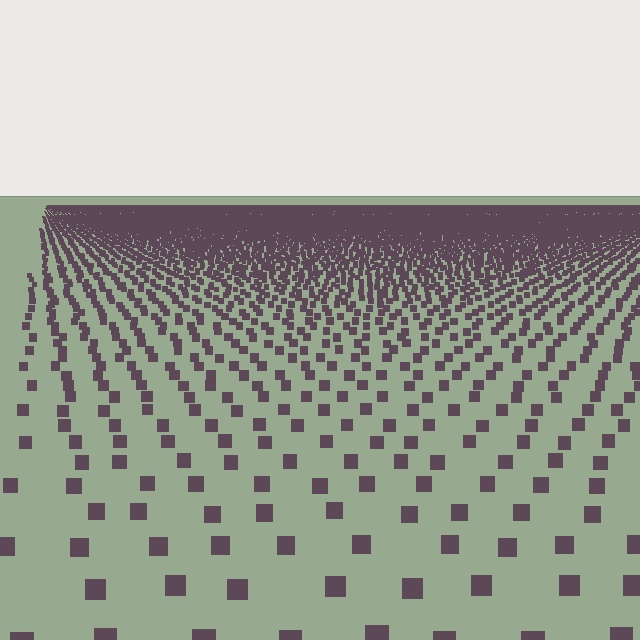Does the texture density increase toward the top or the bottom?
Density increases toward the top.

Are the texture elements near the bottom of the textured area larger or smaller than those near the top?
Larger. Near the bottom, elements are closer to the viewer and appear at a bigger on-screen size.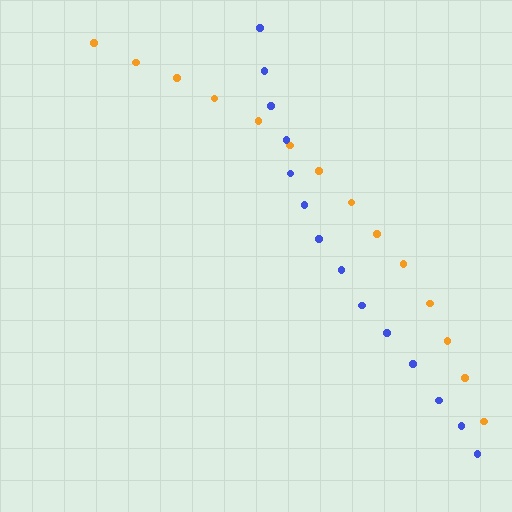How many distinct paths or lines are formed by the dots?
There are 2 distinct paths.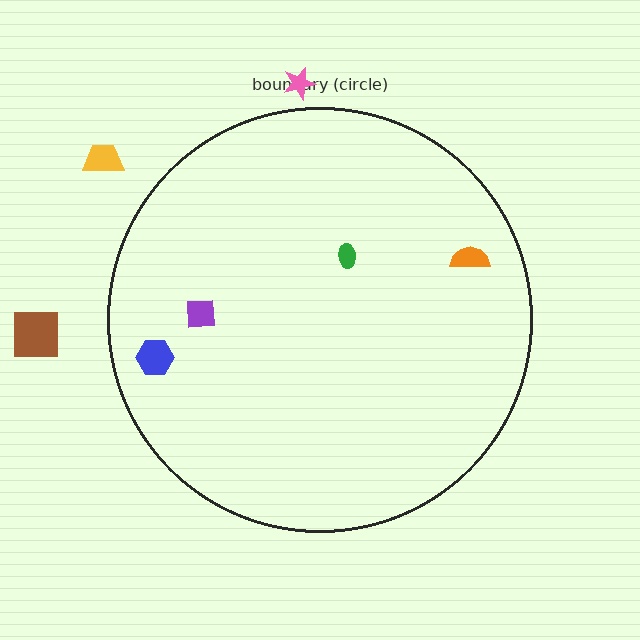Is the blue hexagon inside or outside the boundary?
Inside.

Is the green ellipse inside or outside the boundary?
Inside.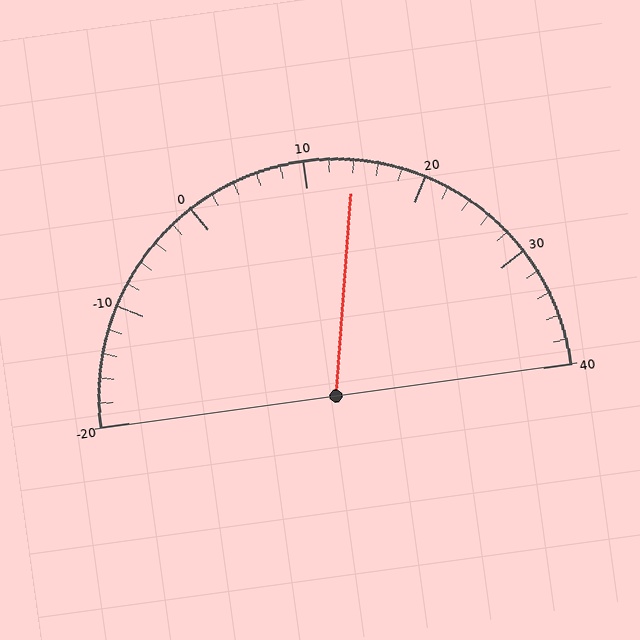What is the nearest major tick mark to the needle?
The nearest major tick mark is 10.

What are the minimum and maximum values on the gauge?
The gauge ranges from -20 to 40.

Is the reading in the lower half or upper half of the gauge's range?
The reading is in the upper half of the range (-20 to 40).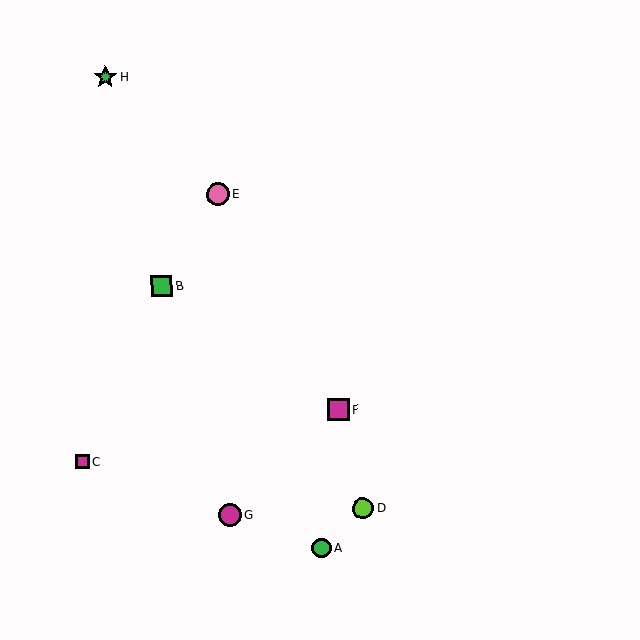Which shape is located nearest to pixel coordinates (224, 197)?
The pink circle (labeled E) at (218, 195) is nearest to that location.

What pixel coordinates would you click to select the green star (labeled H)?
Click at (105, 77) to select the green star H.